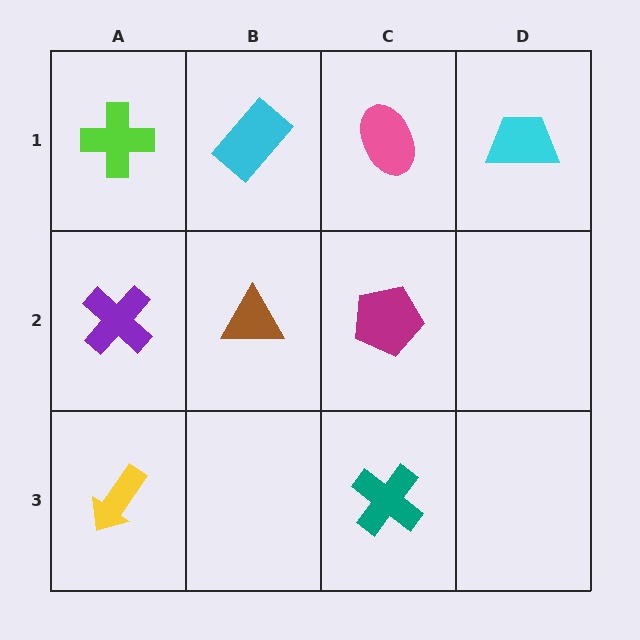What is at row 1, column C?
A pink ellipse.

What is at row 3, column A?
A yellow arrow.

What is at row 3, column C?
A teal cross.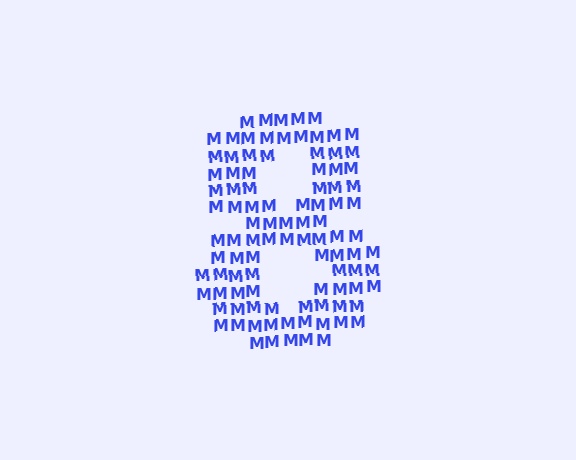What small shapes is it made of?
It is made of small letter M's.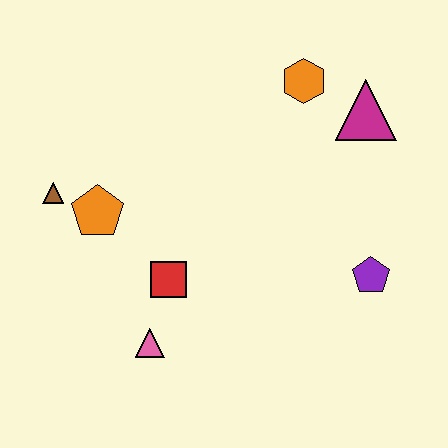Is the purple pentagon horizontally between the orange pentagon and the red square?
No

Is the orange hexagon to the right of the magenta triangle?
No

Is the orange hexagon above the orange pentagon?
Yes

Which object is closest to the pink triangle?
The red square is closest to the pink triangle.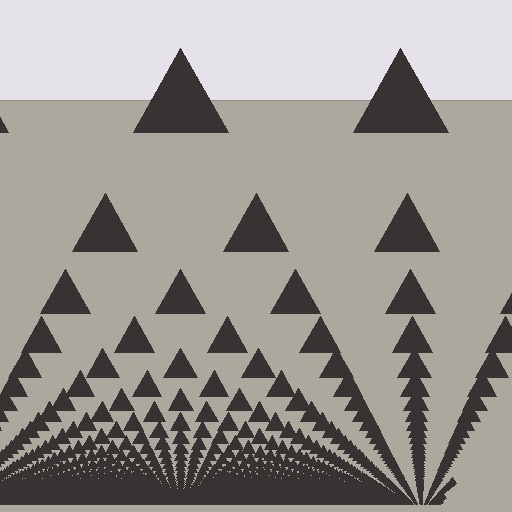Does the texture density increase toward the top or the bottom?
Density increases toward the bottom.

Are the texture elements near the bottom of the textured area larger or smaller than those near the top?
Smaller. The gradient is inverted — elements near the bottom are smaller and denser.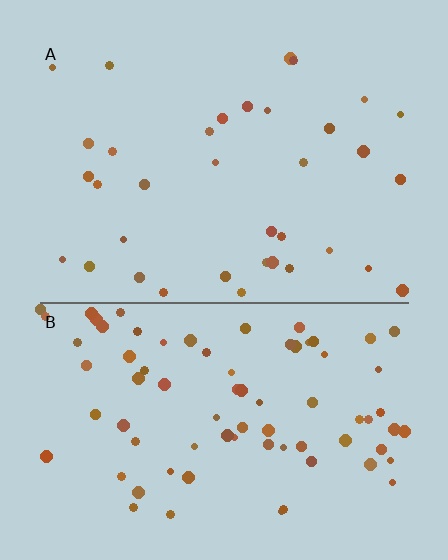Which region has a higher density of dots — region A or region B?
B (the bottom).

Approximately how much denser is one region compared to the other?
Approximately 2.2× — region B over region A.